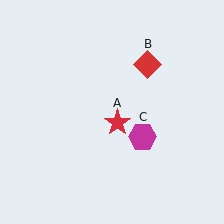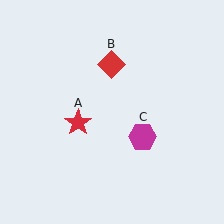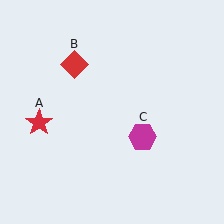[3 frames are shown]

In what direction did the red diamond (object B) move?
The red diamond (object B) moved left.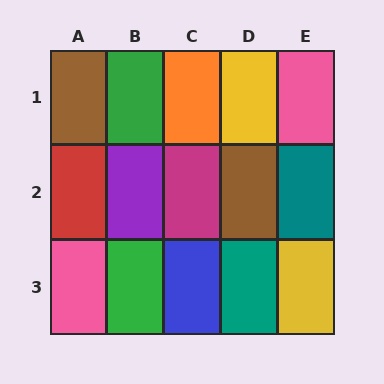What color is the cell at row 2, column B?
Purple.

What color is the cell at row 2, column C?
Magenta.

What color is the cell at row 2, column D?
Brown.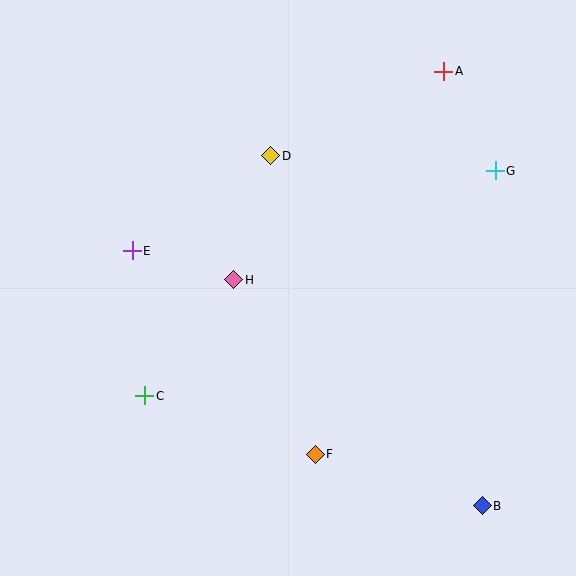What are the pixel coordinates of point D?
Point D is at (271, 156).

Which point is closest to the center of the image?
Point H at (234, 280) is closest to the center.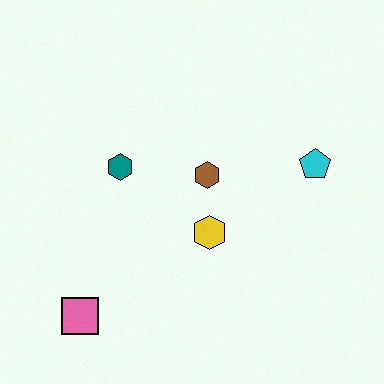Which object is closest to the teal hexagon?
The brown hexagon is closest to the teal hexagon.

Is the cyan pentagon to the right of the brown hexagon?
Yes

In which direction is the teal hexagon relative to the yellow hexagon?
The teal hexagon is to the left of the yellow hexagon.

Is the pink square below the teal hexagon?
Yes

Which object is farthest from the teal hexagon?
The cyan pentagon is farthest from the teal hexagon.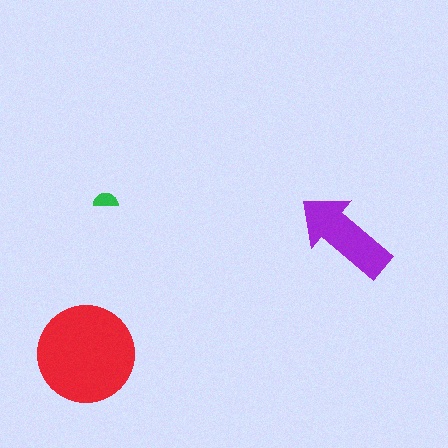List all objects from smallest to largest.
The green semicircle, the purple arrow, the red circle.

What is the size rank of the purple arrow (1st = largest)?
2nd.